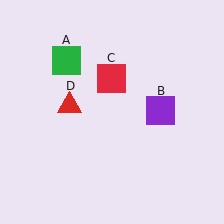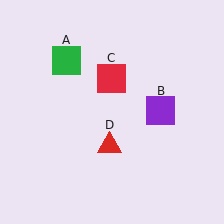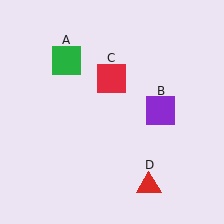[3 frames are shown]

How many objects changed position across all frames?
1 object changed position: red triangle (object D).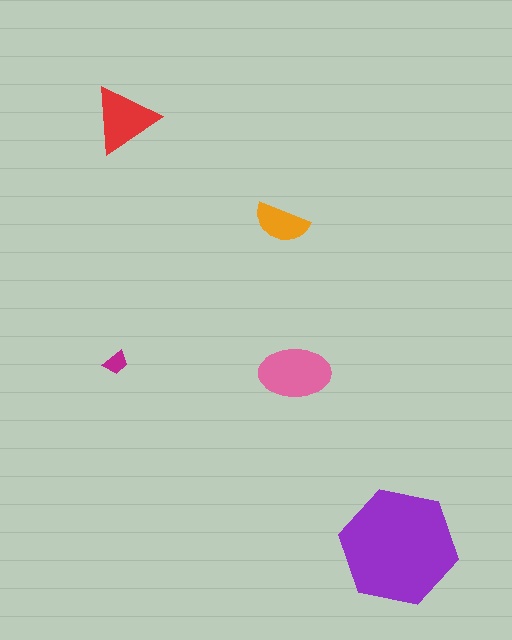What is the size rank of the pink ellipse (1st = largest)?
2nd.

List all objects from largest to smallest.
The purple hexagon, the pink ellipse, the red triangle, the orange semicircle, the magenta trapezoid.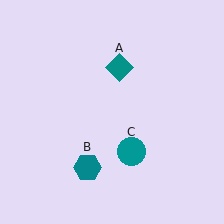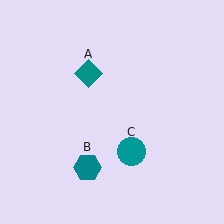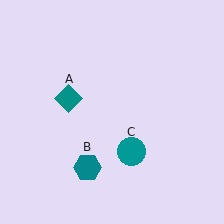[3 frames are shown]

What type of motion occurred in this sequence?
The teal diamond (object A) rotated counterclockwise around the center of the scene.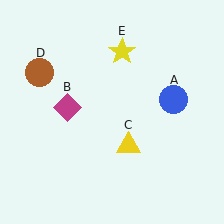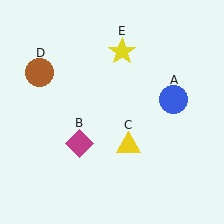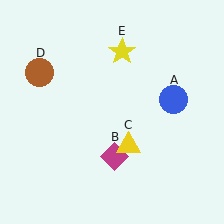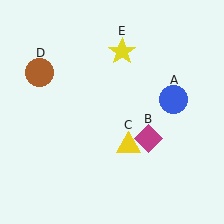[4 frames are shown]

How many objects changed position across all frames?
1 object changed position: magenta diamond (object B).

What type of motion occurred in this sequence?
The magenta diamond (object B) rotated counterclockwise around the center of the scene.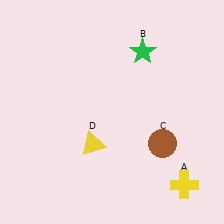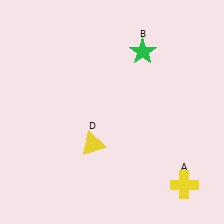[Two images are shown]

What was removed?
The brown circle (C) was removed in Image 2.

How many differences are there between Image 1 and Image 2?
There is 1 difference between the two images.